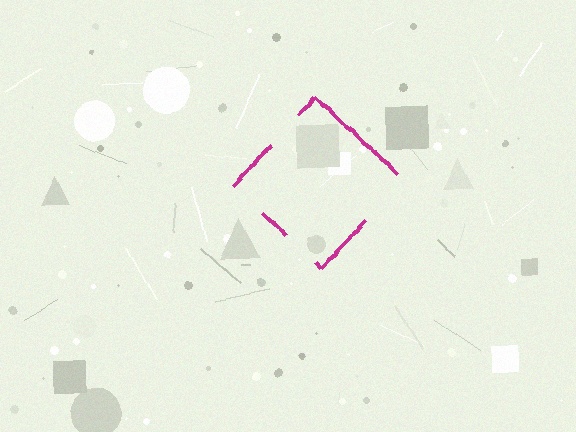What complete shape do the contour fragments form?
The contour fragments form a diamond.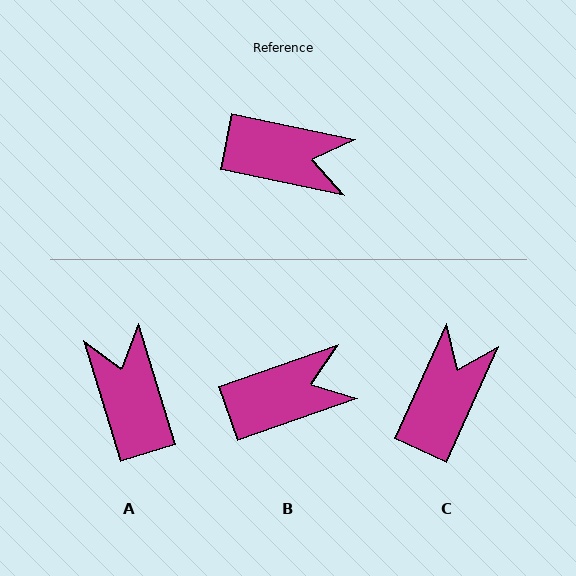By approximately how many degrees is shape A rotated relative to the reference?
Approximately 119 degrees counter-clockwise.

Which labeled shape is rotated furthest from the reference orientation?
A, about 119 degrees away.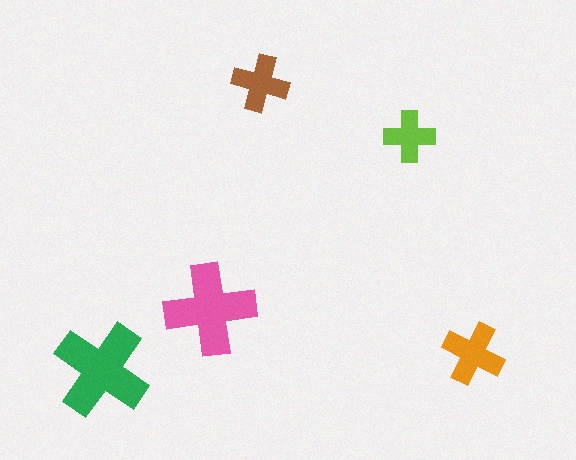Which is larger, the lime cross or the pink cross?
The pink one.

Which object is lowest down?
The green cross is bottommost.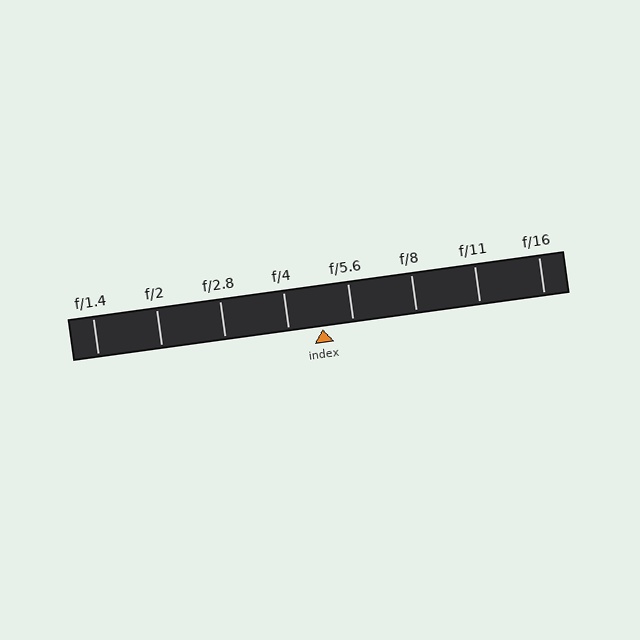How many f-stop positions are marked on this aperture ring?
There are 8 f-stop positions marked.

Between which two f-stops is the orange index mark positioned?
The index mark is between f/4 and f/5.6.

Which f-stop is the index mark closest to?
The index mark is closest to f/5.6.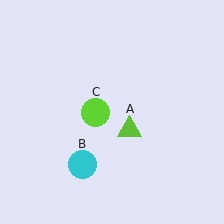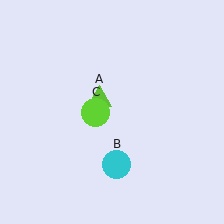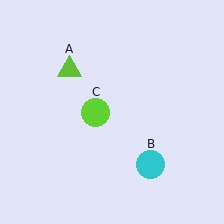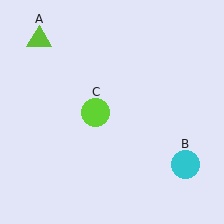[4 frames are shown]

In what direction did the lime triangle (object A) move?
The lime triangle (object A) moved up and to the left.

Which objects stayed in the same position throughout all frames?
Lime circle (object C) remained stationary.